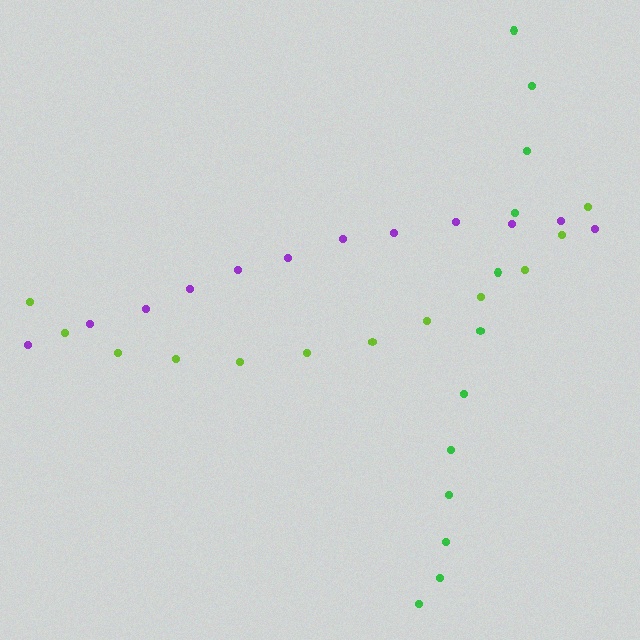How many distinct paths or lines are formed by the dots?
There are 3 distinct paths.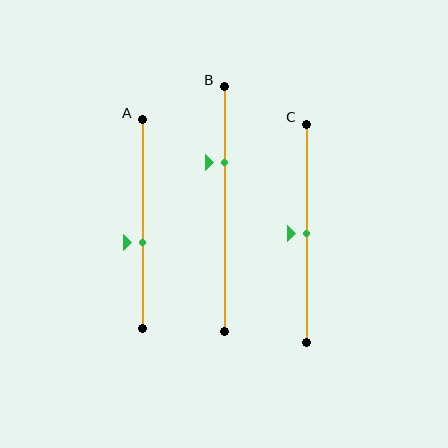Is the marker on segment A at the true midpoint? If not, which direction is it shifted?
No, the marker on segment A is shifted downward by about 8% of the segment length.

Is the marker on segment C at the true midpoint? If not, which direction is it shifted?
Yes, the marker on segment C is at the true midpoint.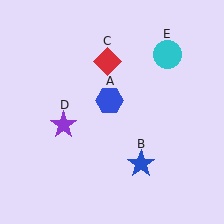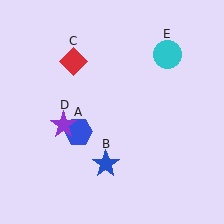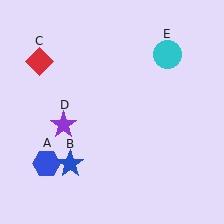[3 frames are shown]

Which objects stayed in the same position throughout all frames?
Purple star (object D) and cyan circle (object E) remained stationary.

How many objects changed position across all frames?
3 objects changed position: blue hexagon (object A), blue star (object B), red diamond (object C).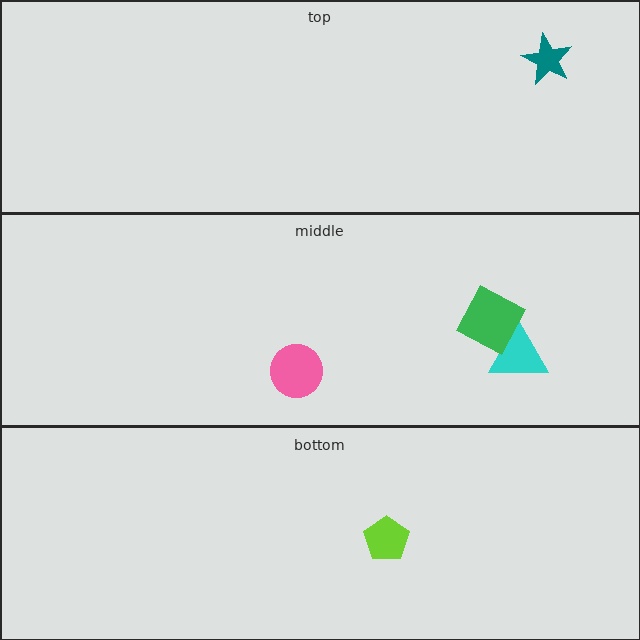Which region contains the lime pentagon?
The bottom region.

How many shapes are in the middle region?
3.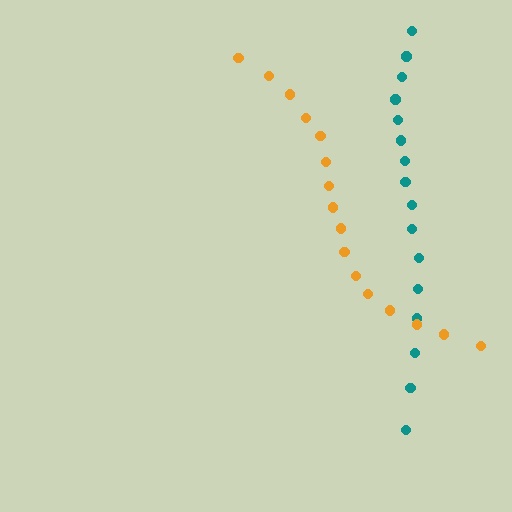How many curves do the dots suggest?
There are 2 distinct paths.